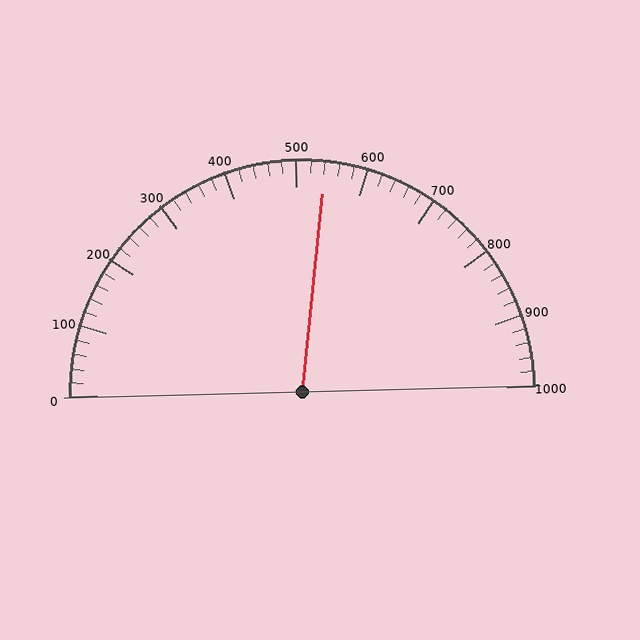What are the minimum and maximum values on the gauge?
The gauge ranges from 0 to 1000.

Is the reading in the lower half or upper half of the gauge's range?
The reading is in the upper half of the range (0 to 1000).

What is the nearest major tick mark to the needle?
The nearest major tick mark is 500.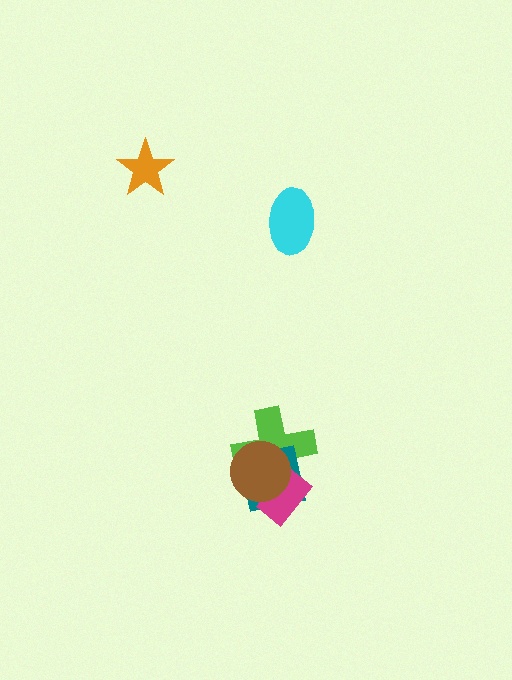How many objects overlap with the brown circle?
3 objects overlap with the brown circle.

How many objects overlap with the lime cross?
3 objects overlap with the lime cross.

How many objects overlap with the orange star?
0 objects overlap with the orange star.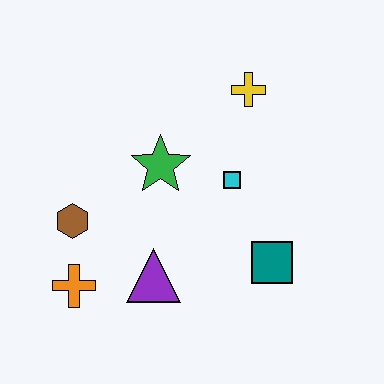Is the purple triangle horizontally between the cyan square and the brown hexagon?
Yes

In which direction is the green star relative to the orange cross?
The green star is above the orange cross.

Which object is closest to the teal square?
The cyan square is closest to the teal square.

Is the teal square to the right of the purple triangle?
Yes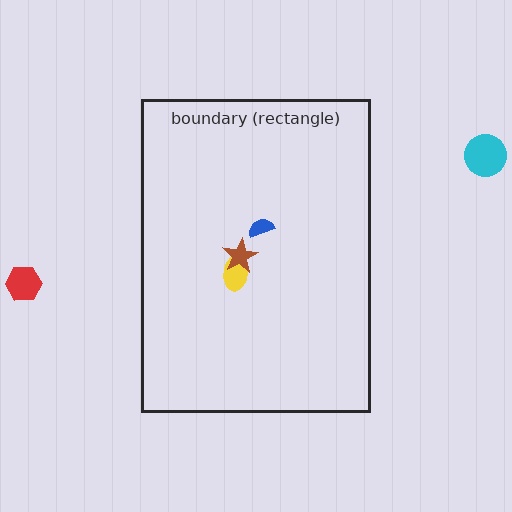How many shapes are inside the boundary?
3 inside, 2 outside.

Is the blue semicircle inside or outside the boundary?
Inside.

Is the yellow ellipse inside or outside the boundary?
Inside.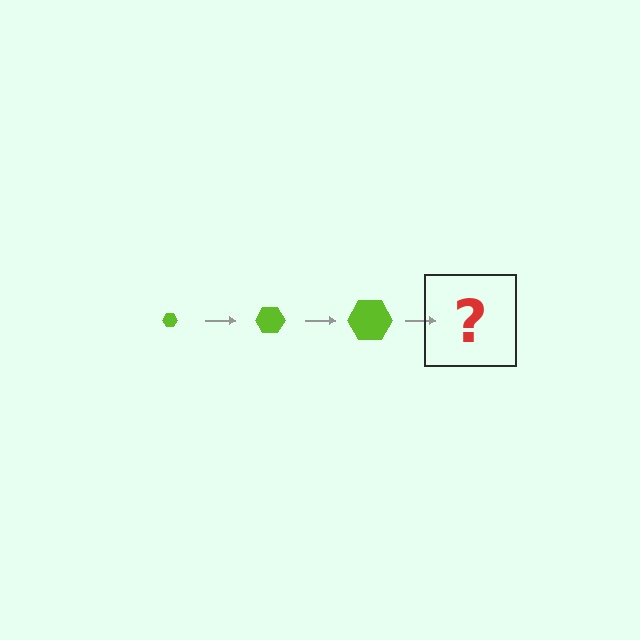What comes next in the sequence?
The next element should be a lime hexagon, larger than the previous one.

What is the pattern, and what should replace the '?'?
The pattern is that the hexagon gets progressively larger each step. The '?' should be a lime hexagon, larger than the previous one.